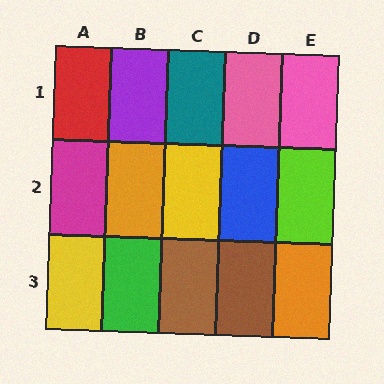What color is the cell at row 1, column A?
Red.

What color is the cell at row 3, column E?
Orange.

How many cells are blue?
1 cell is blue.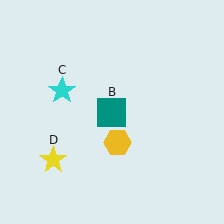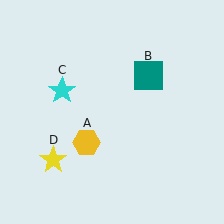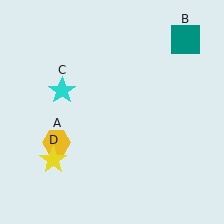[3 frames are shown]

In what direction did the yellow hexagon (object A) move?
The yellow hexagon (object A) moved left.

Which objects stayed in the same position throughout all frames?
Cyan star (object C) and yellow star (object D) remained stationary.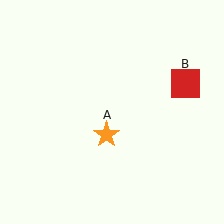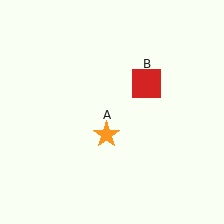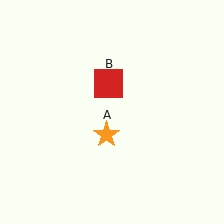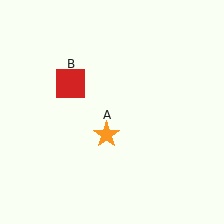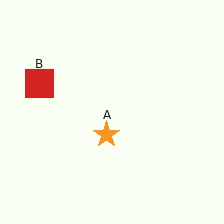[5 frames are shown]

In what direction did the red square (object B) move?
The red square (object B) moved left.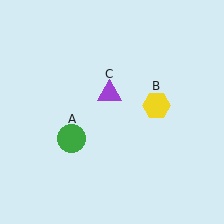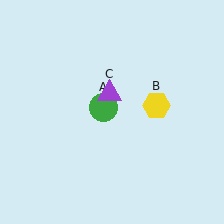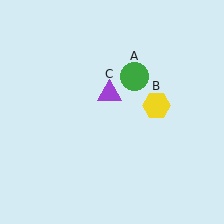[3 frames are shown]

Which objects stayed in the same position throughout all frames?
Yellow hexagon (object B) and purple triangle (object C) remained stationary.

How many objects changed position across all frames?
1 object changed position: green circle (object A).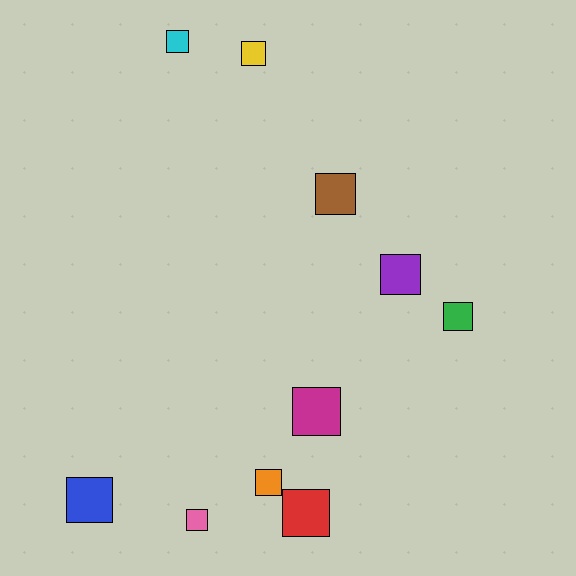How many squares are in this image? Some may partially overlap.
There are 10 squares.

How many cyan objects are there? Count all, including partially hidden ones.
There is 1 cyan object.